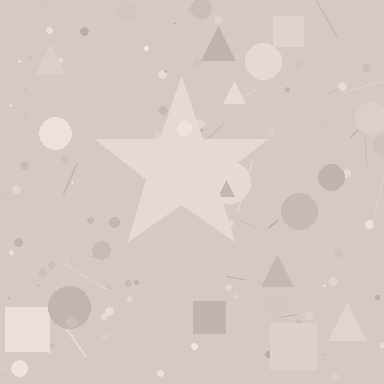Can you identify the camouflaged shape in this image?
The camouflaged shape is a star.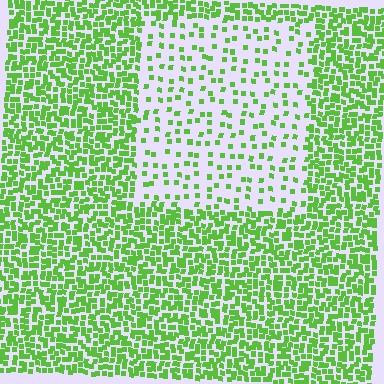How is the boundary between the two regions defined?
The boundary is defined by a change in element density (approximately 3.0x ratio). All elements are the same color, size, and shape.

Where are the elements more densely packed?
The elements are more densely packed outside the rectangle boundary.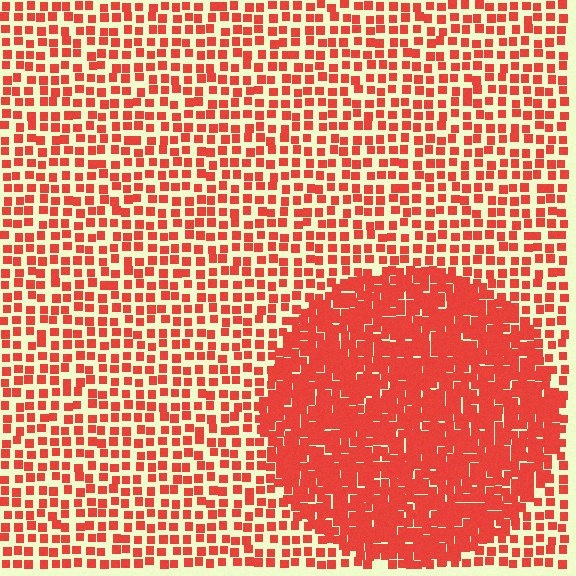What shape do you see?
I see a circle.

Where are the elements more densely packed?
The elements are more densely packed inside the circle boundary.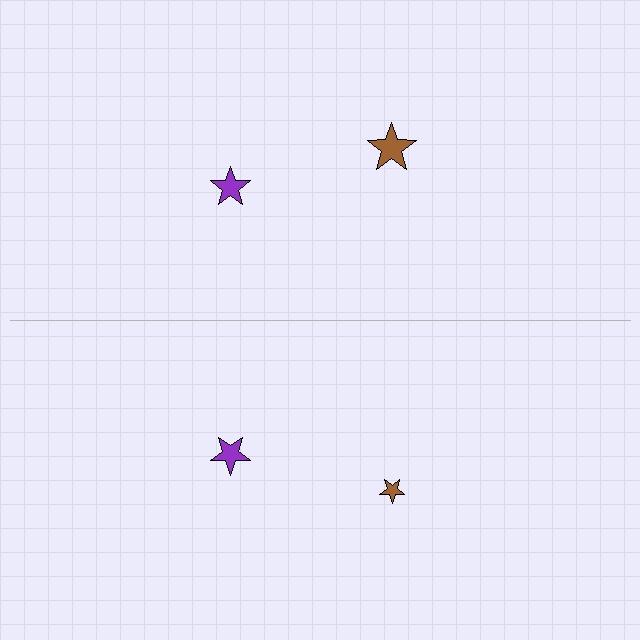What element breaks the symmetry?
The brown star on the bottom side has a different size than its mirror counterpart.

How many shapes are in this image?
There are 4 shapes in this image.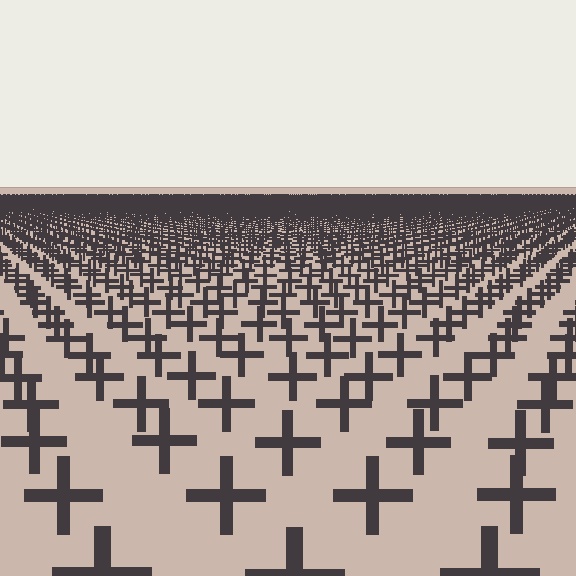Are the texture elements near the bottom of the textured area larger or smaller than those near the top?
Larger. Near the bottom, elements are closer to the viewer and appear at a bigger on-screen size.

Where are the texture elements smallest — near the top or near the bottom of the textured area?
Near the top.